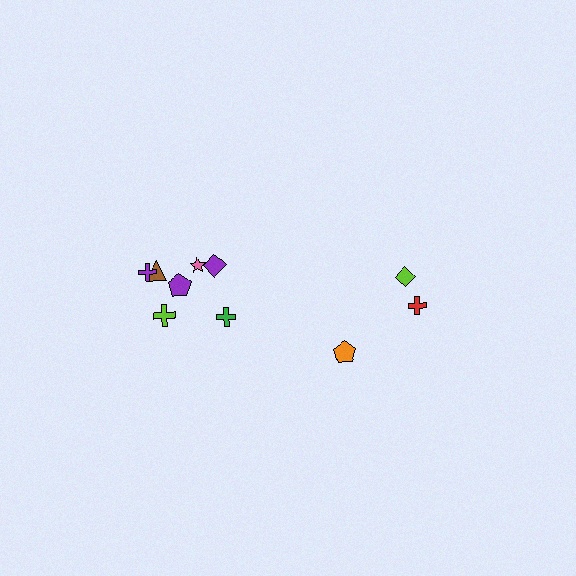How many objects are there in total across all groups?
There are 10 objects.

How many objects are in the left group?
There are 7 objects.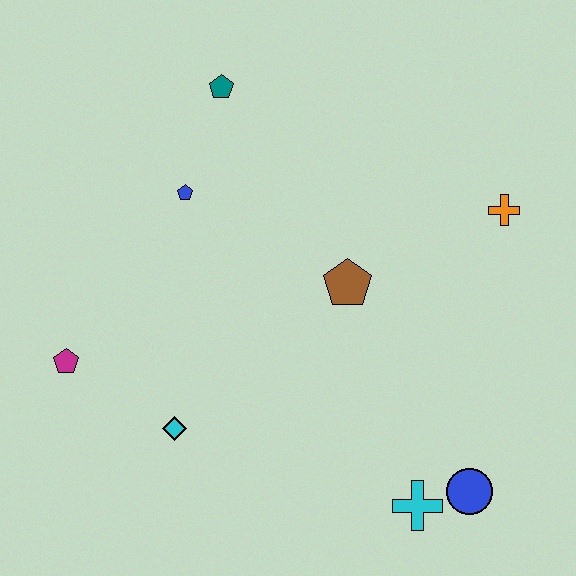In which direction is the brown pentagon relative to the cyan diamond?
The brown pentagon is to the right of the cyan diamond.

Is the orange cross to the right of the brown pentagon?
Yes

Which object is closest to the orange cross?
The brown pentagon is closest to the orange cross.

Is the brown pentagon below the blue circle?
No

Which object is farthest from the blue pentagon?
The blue circle is farthest from the blue pentagon.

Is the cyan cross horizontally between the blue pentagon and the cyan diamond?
No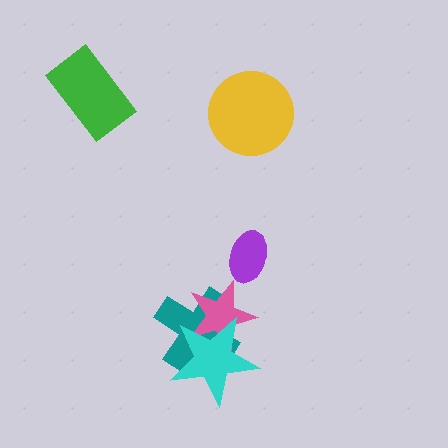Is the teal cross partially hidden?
Yes, it is partially covered by another shape.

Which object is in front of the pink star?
The cyan star is in front of the pink star.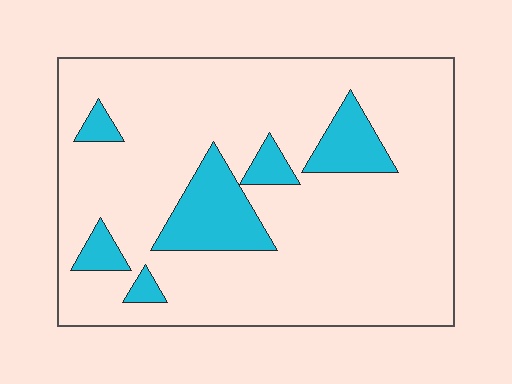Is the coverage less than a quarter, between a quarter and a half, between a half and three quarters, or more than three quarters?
Less than a quarter.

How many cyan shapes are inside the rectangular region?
6.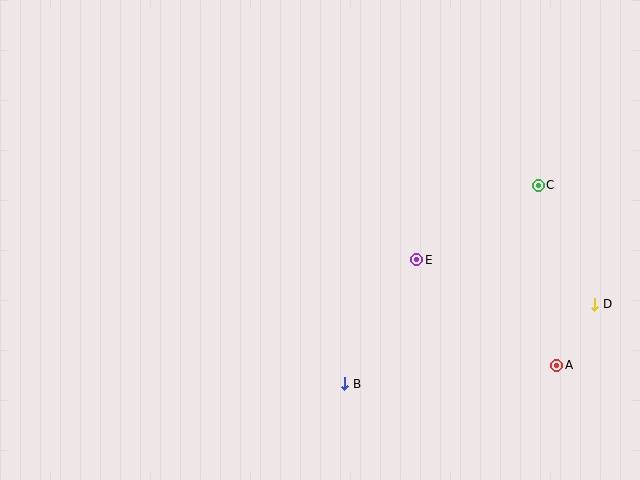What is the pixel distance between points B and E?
The distance between B and E is 144 pixels.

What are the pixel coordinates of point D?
Point D is at (595, 304).